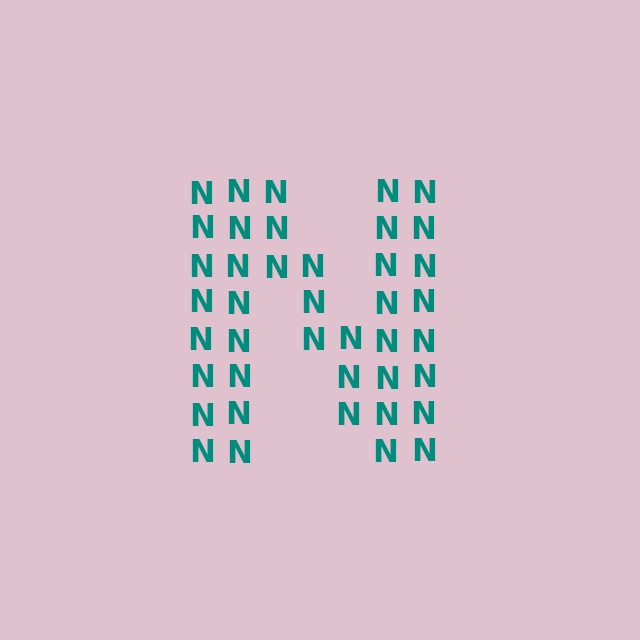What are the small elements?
The small elements are letter N's.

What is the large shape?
The large shape is the letter N.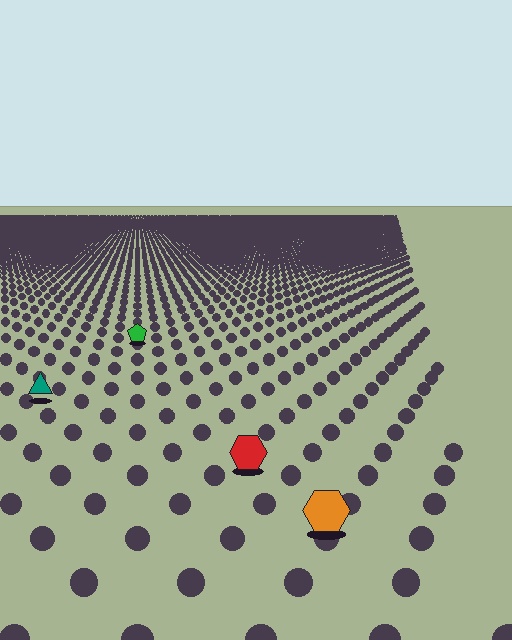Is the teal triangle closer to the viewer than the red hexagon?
No. The red hexagon is closer — you can tell from the texture gradient: the ground texture is coarser near it.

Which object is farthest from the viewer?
The green pentagon is farthest from the viewer. It appears smaller and the ground texture around it is denser.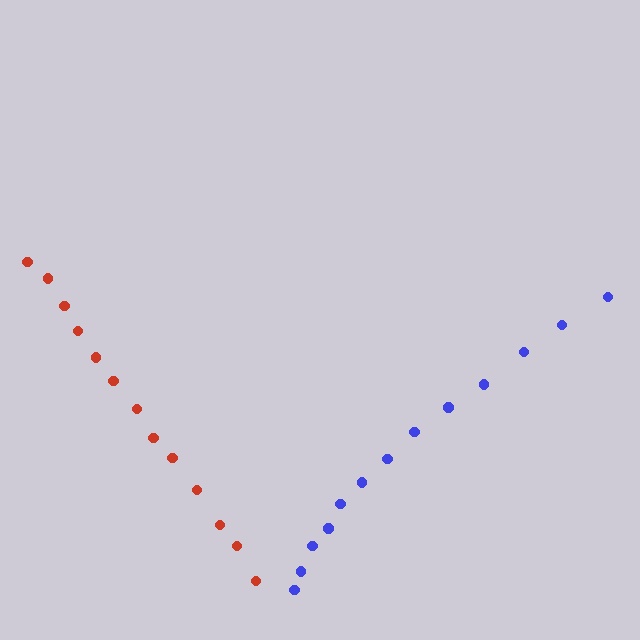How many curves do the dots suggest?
There are 2 distinct paths.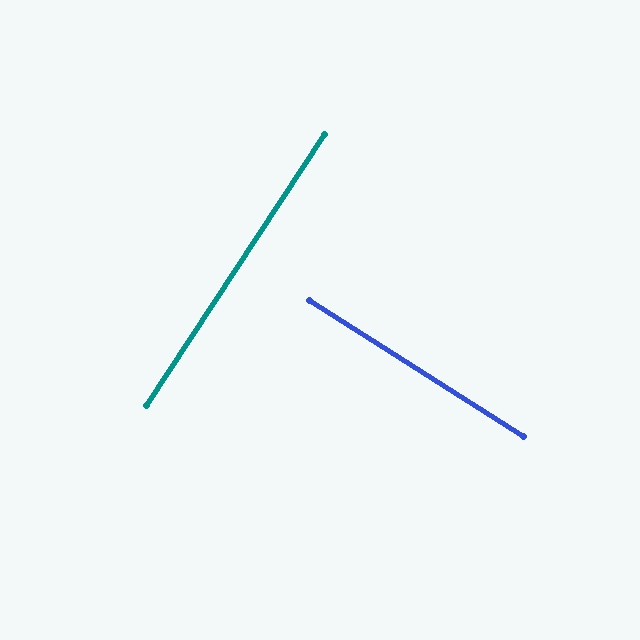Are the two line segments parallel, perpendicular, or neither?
Perpendicular — they meet at approximately 89°.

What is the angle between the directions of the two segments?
Approximately 89 degrees.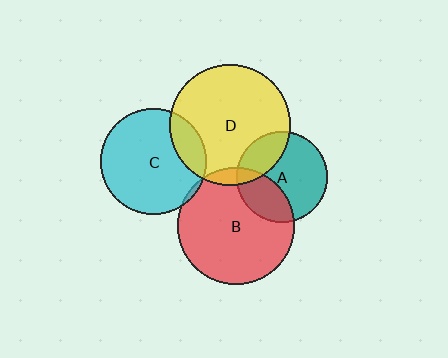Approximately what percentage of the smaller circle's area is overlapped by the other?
Approximately 5%.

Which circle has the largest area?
Circle D (yellow).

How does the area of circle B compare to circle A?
Approximately 1.7 times.